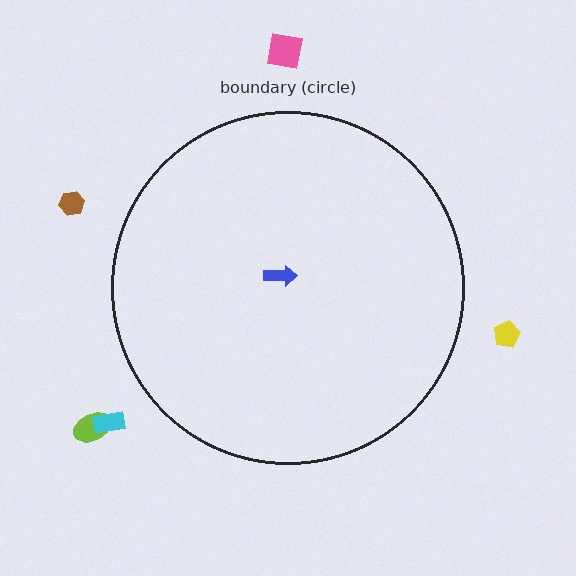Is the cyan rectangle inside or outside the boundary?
Outside.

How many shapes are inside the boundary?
1 inside, 5 outside.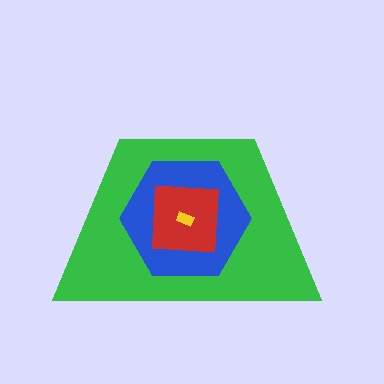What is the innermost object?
The yellow rectangle.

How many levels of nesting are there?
4.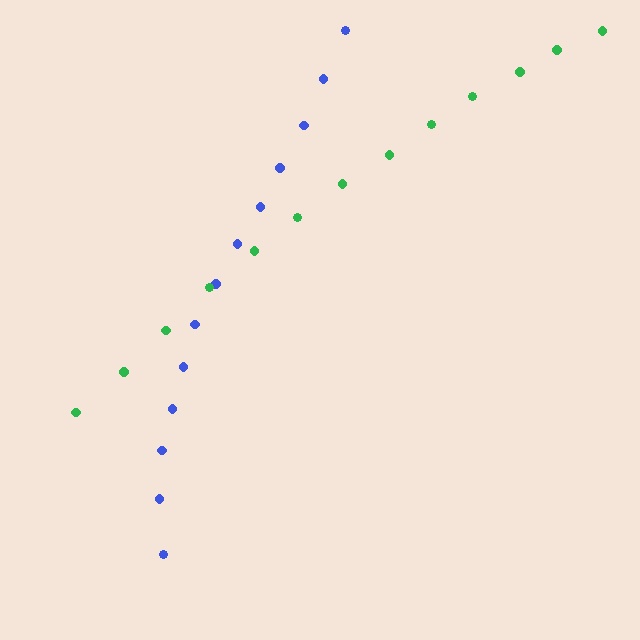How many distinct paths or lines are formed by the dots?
There are 2 distinct paths.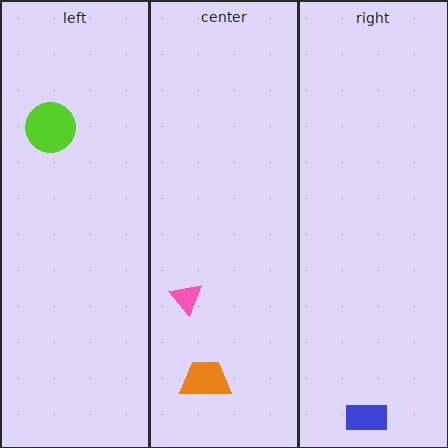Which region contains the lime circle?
The left region.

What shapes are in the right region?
The blue rectangle.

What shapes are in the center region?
The pink triangle, the orange trapezoid.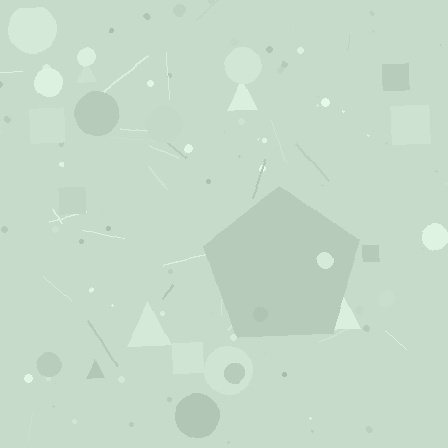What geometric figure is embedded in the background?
A pentagon is embedded in the background.